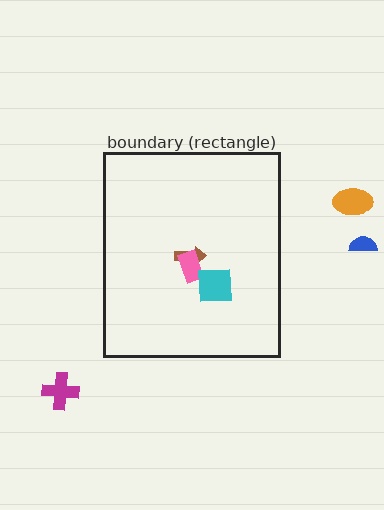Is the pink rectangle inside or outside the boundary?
Inside.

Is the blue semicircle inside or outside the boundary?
Outside.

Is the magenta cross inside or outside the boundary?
Outside.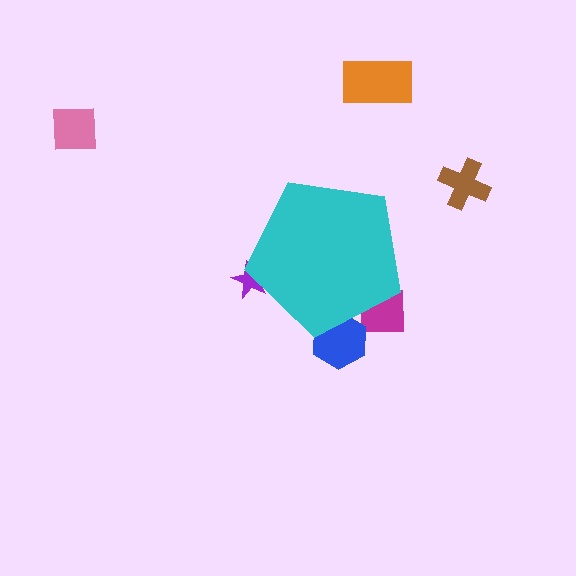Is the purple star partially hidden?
Yes, the purple star is partially hidden behind the cyan pentagon.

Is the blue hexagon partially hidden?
Yes, the blue hexagon is partially hidden behind the cyan pentagon.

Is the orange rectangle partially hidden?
No, the orange rectangle is fully visible.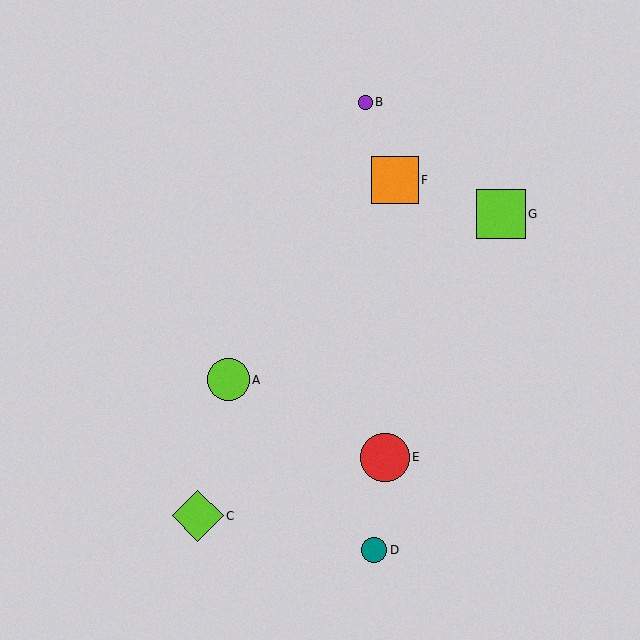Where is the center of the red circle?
The center of the red circle is at (385, 457).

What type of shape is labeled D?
Shape D is a teal circle.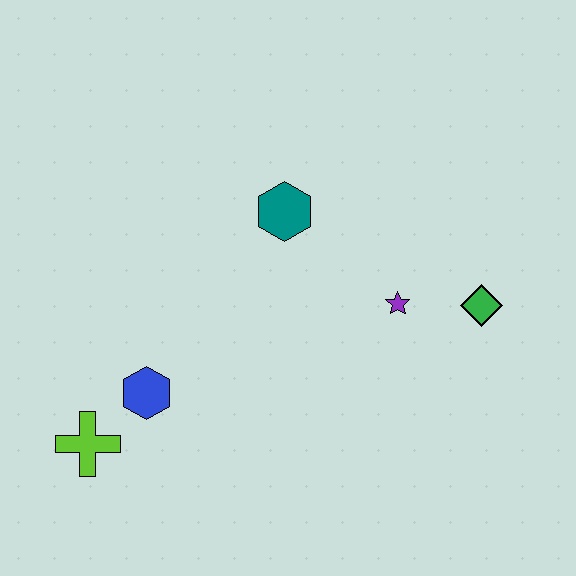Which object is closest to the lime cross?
The blue hexagon is closest to the lime cross.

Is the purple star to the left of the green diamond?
Yes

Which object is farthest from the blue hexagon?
The green diamond is farthest from the blue hexagon.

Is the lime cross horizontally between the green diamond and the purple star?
No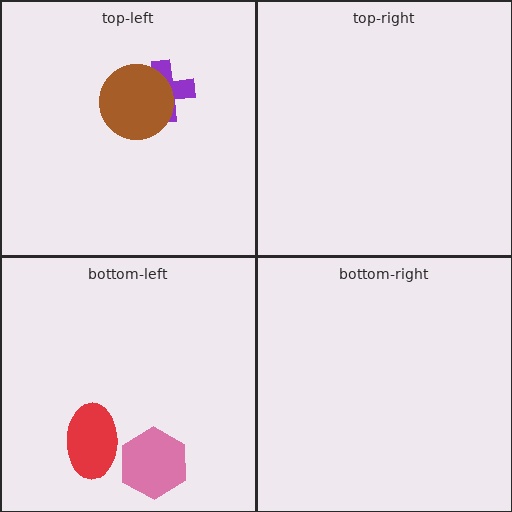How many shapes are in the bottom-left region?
2.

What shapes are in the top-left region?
The purple cross, the brown circle.